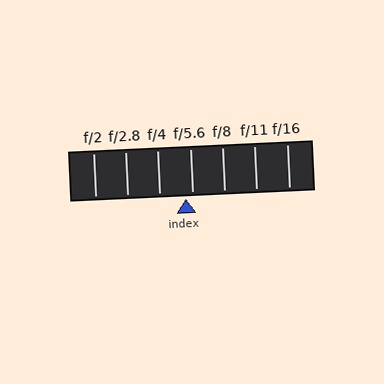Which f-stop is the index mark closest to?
The index mark is closest to f/5.6.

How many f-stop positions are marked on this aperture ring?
There are 7 f-stop positions marked.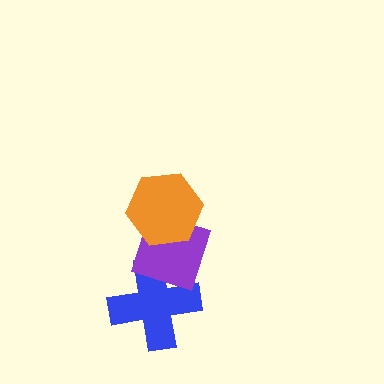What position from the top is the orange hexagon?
The orange hexagon is 1st from the top.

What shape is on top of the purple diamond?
The orange hexagon is on top of the purple diamond.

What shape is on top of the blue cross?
The purple diamond is on top of the blue cross.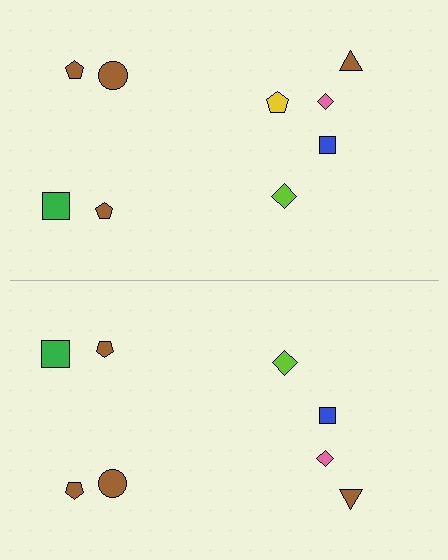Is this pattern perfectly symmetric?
No, the pattern is not perfectly symmetric. A yellow pentagon is missing from the bottom side.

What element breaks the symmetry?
A yellow pentagon is missing from the bottom side.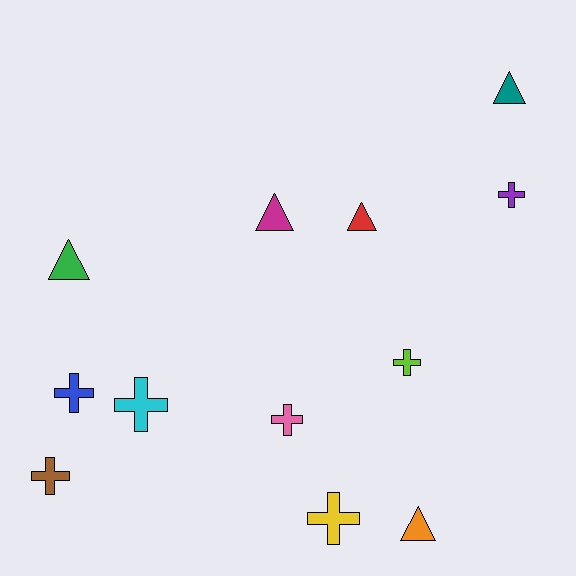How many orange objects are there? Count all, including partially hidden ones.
There is 1 orange object.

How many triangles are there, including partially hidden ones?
There are 5 triangles.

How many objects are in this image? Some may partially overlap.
There are 12 objects.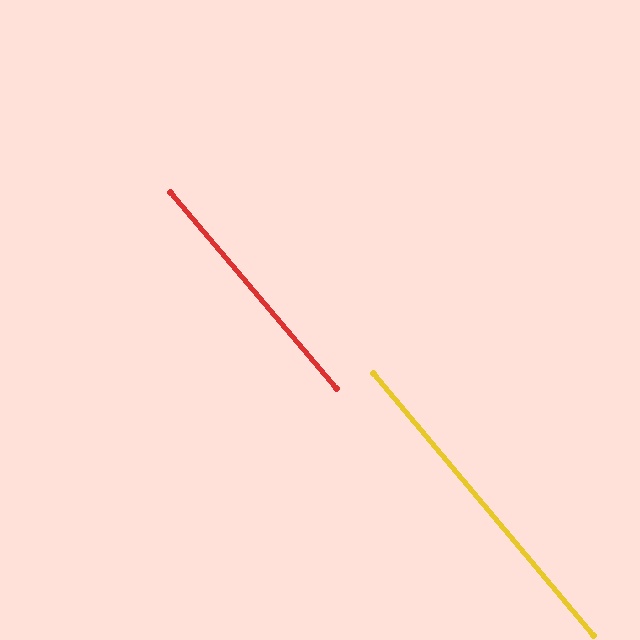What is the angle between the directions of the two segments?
Approximately 0 degrees.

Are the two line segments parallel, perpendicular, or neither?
Parallel — their directions differ by only 0.2°.